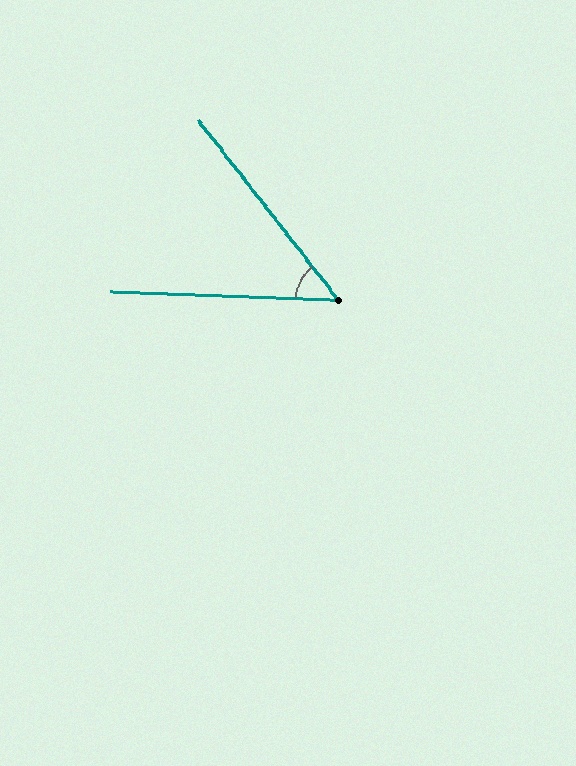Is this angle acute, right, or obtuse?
It is acute.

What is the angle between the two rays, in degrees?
Approximately 50 degrees.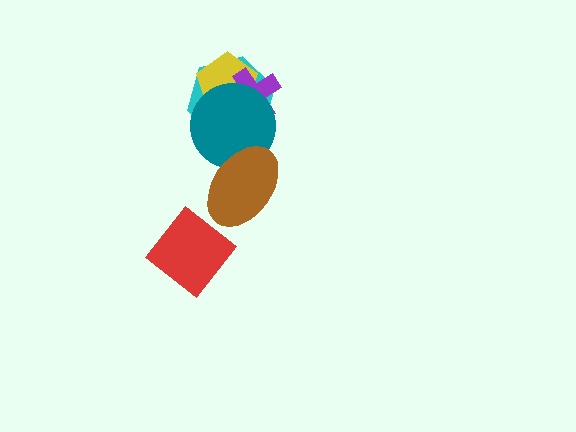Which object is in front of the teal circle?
The brown ellipse is in front of the teal circle.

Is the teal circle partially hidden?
Yes, it is partially covered by another shape.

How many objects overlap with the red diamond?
0 objects overlap with the red diamond.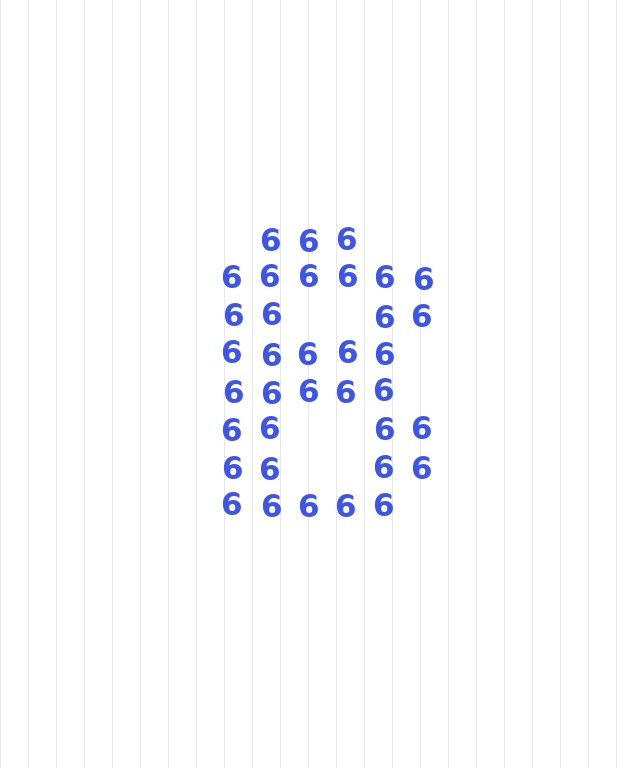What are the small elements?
The small elements are digit 6's.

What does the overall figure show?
The overall figure shows the digit 8.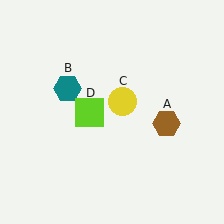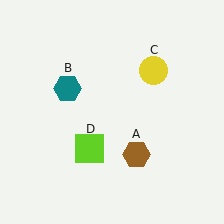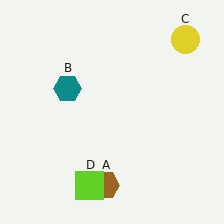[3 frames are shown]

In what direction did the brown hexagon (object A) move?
The brown hexagon (object A) moved down and to the left.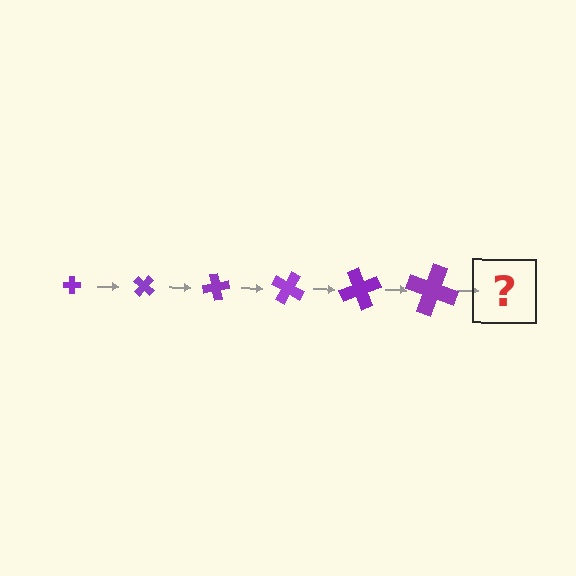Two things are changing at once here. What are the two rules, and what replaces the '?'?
The two rules are that the cross grows larger each step and it rotates 40 degrees each step. The '?' should be a cross, larger than the previous one and rotated 240 degrees from the start.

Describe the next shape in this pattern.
It should be a cross, larger than the previous one and rotated 240 degrees from the start.